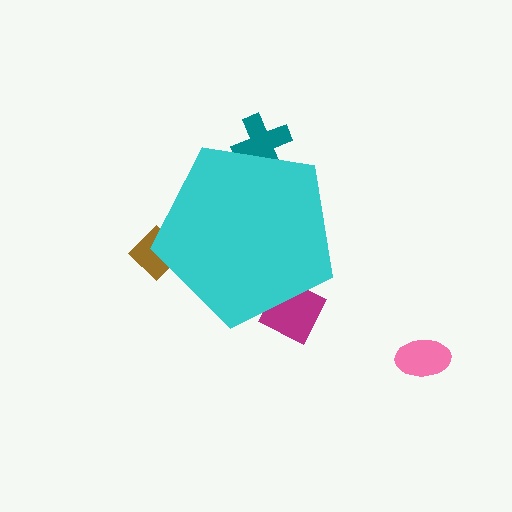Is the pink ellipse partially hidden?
No, the pink ellipse is fully visible.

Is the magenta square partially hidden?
Yes, the magenta square is partially hidden behind the cyan pentagon.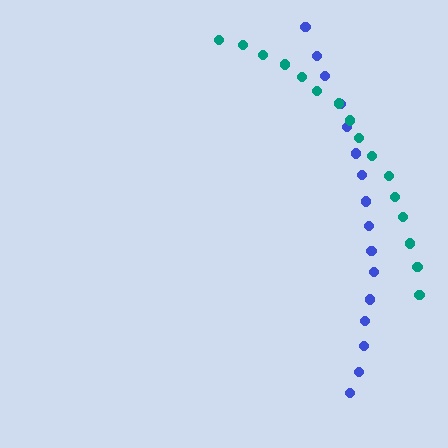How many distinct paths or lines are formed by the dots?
There are 2 distinct paths.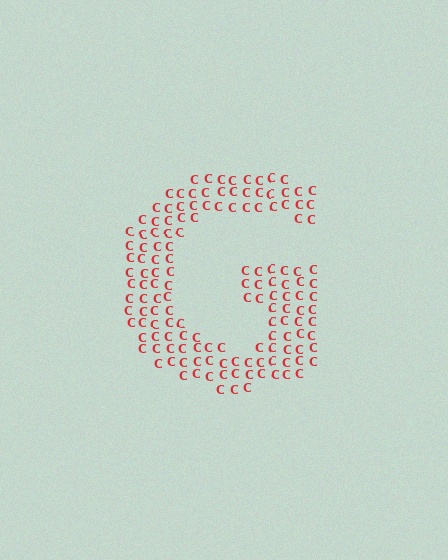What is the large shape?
The large shape is the letter G.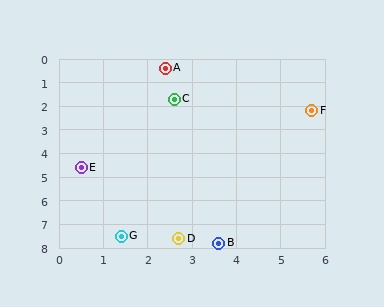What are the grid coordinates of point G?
Point G is at approximately (1.4, 7.5).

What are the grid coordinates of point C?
Point C is at approximately (2.6, 1.7).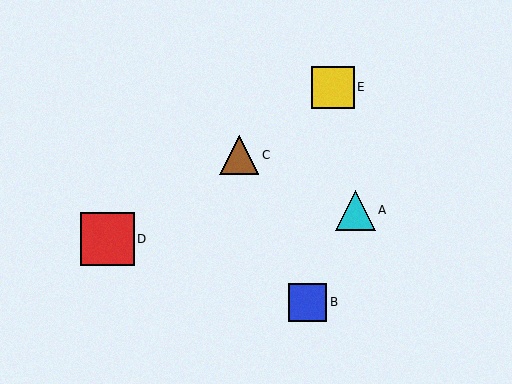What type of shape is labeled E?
Shape E is a yellow square.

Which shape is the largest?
The red square (labeled D) is the largest.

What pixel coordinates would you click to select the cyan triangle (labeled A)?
Click at (355, 210) to select the cyan triangle A.